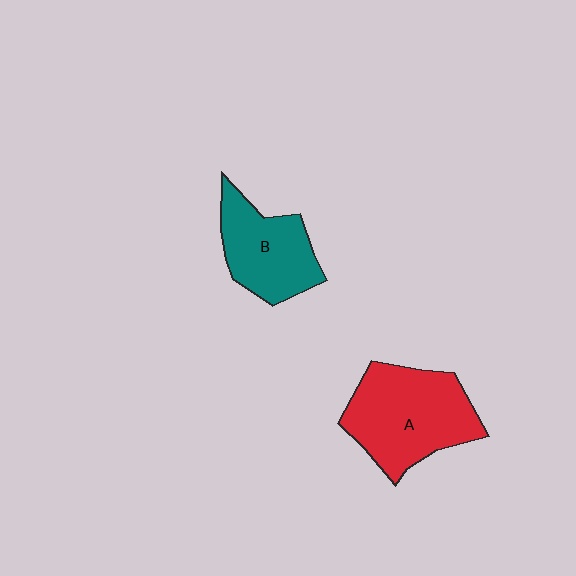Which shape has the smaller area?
Shape B (teal).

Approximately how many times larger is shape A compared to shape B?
Approximately 1.4 times.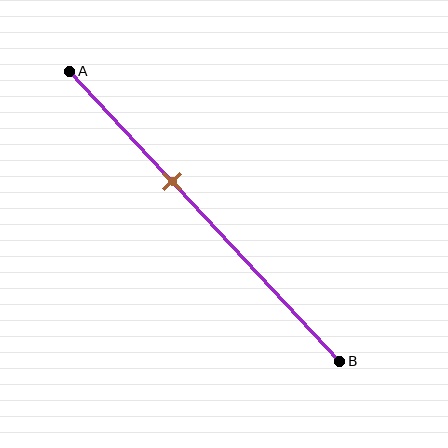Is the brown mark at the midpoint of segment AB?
No, the mark is at about 40% from A, not at the 50% midpoint.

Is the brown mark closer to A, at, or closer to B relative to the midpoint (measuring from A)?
The brown mark is closer to point A than the midpoint of segment AB.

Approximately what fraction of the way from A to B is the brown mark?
The brown mark is approximately 40% of the way from A to B.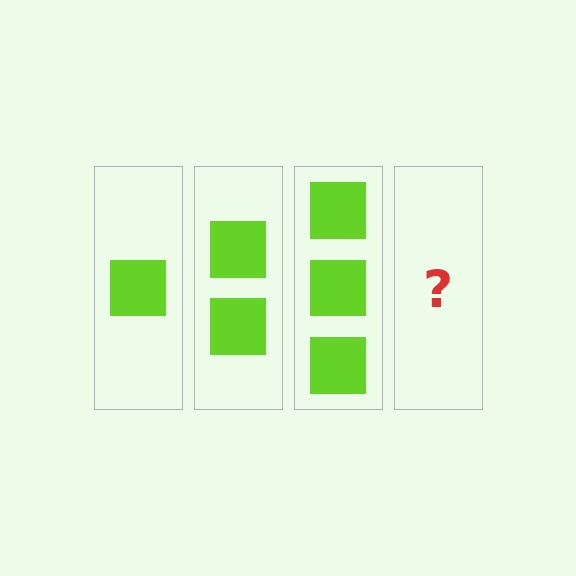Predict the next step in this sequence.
The next step is 4 squares.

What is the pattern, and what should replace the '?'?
The pattern is that each step adds one more square. The '?' should be 4 squares.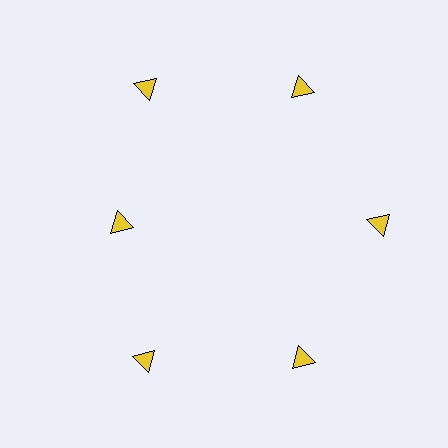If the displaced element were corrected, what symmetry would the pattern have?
It would have 6-fold rotational symmetry — the pattern would map onto itself every 60 degrees.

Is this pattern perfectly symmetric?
No. The 6 yellow triangles are arranged in a ring, but one element near the 9 o'clock position is pulled inward toward the center, breaking the 6-fold rotational symmetry.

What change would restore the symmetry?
The symmetry would be restored by moving it outward, back onto the ring so that all 6 triangles sit at equal angles and equal distance from the center.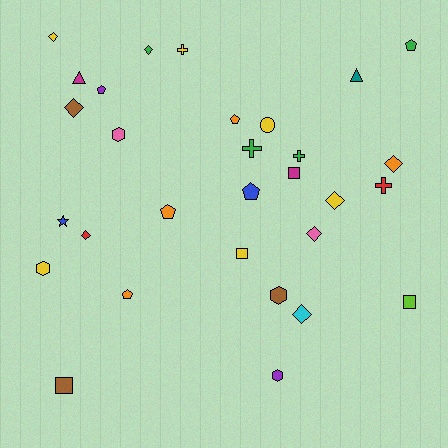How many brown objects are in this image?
There are 3 brown objects.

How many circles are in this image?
There is 1 circle.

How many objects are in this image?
There are 30 objects.